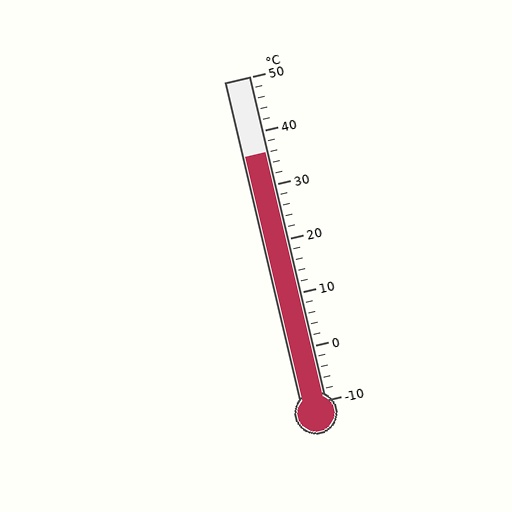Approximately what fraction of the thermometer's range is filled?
The thermometer is filled to approximately 75% of its range.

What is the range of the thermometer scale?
The thermometer scale ranges from -10°C to 50°C.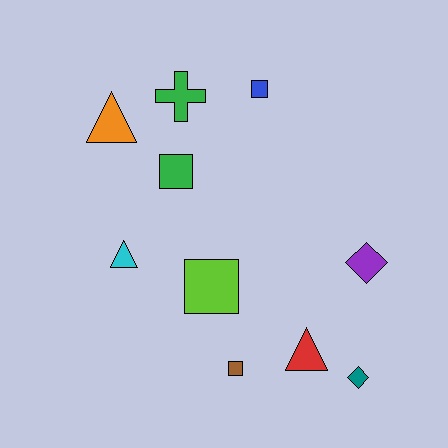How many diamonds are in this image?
There are 2 diamonds.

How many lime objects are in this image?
There is 1 lime object.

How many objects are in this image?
There are 10 objects.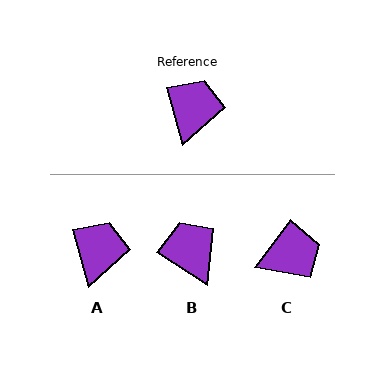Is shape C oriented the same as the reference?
No, it is off by about 52 degrees.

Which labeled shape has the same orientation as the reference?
A.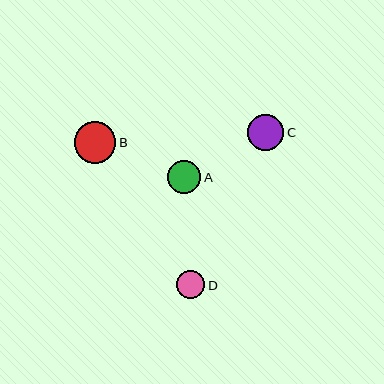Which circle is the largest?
Circle B is the largest with a size of approximately 42 pixels.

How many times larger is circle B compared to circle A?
Circle B is approximately 1.3 times the size of circle A.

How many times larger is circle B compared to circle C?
Circle B is approximately 1.2 times the size of circle C.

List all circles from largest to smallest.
From largest to smallest: B, C, A, D.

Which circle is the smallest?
Circle D is the smallest with a size of approximately 28 pixels.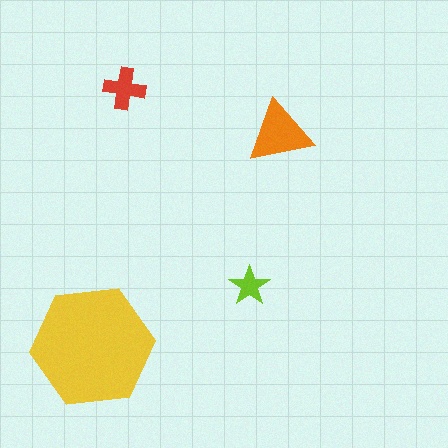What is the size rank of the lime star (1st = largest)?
4th.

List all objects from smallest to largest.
The lime star, the red cross, the orange triangle, the yellow hexagon.